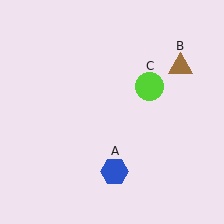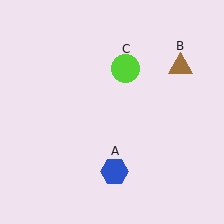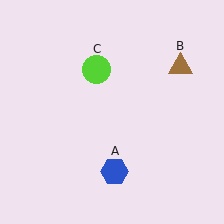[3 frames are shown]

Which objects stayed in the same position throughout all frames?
Blue hexagon (object A) and brown triangle (object B) remained stationary.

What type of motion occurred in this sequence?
The lime circle (object C) rotated counterclockwise around the center of the scene.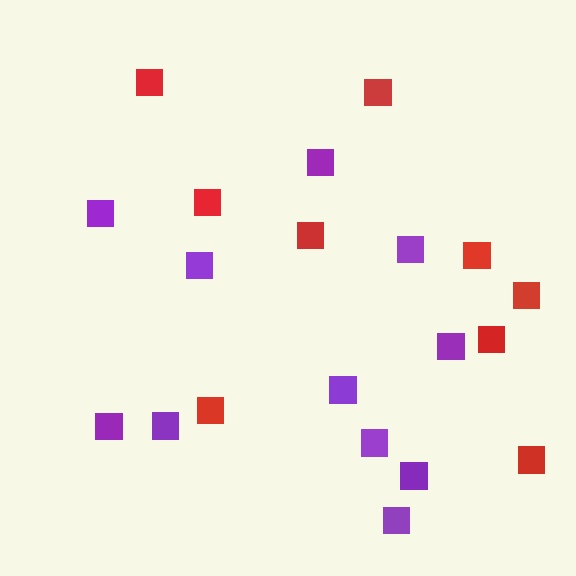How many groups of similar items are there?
There are 2 groups: one group of purple squares (11) and one group of red squares (9).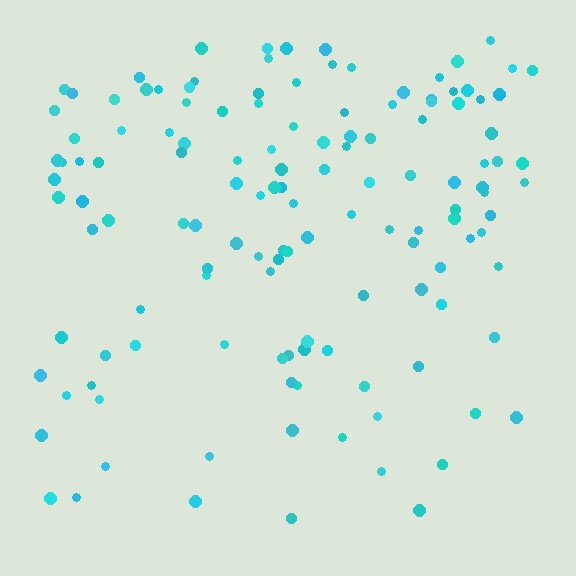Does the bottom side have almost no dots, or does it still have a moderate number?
Still a moderate number, just noticeably fewer than the top.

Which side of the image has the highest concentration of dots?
The top.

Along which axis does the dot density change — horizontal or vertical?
Vertical.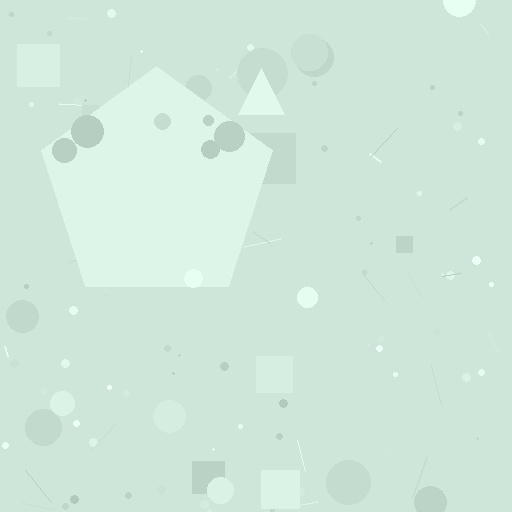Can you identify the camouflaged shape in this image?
The camouflaged shape is a pentagon.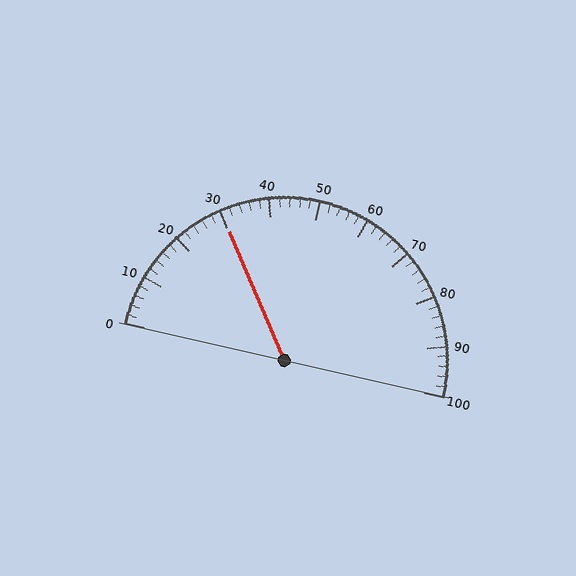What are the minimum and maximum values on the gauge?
The gauge ranges from 0 to 100.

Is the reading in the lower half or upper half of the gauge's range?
The reading is in the lower half of the range (0 to 100).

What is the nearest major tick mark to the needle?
The nearest major tick mark is 30.